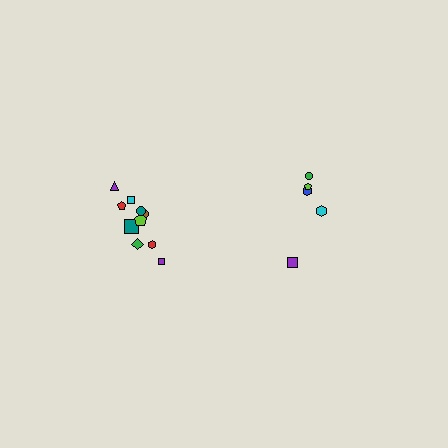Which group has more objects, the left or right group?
The left group.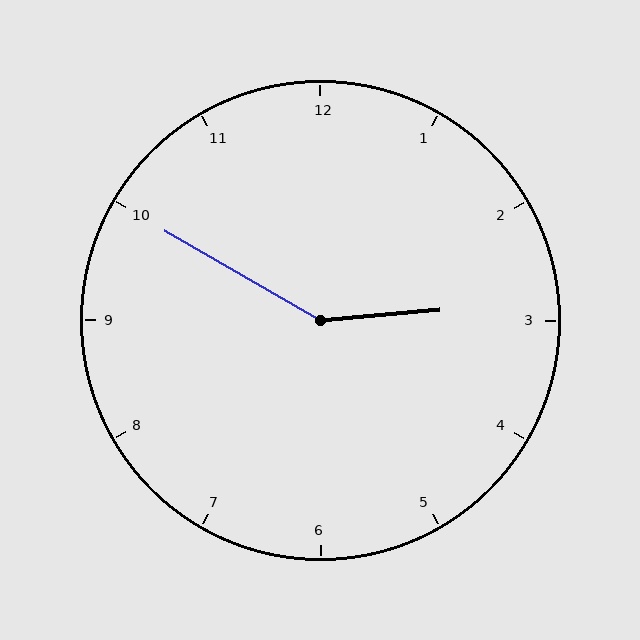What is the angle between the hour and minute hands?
Approximately 145 degrees.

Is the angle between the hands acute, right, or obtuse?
It is obtuse.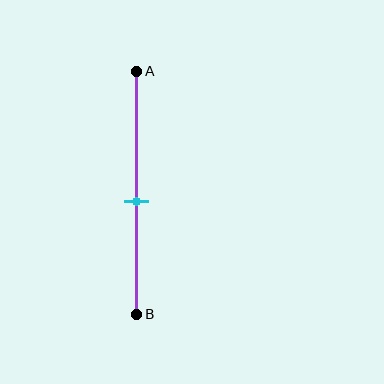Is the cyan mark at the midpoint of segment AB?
No, the mark is at about 55% from A, not at the 50% midpoint.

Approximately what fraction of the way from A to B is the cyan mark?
The cyan mark is approximately 55% of the way from A to B.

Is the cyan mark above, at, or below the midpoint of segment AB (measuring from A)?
The cyan mark is below the midpoint of segment AB.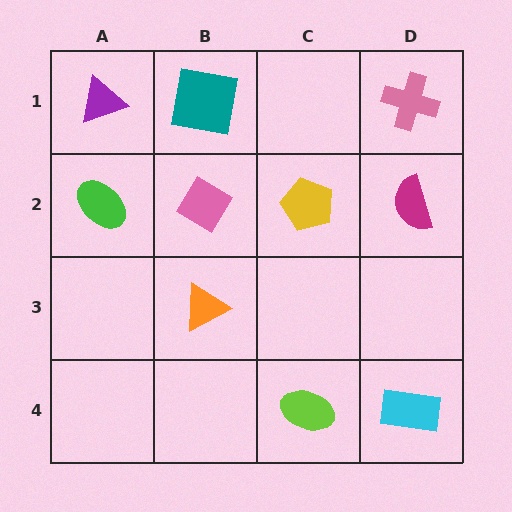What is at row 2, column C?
A yellow pentagon.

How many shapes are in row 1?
3 shapes.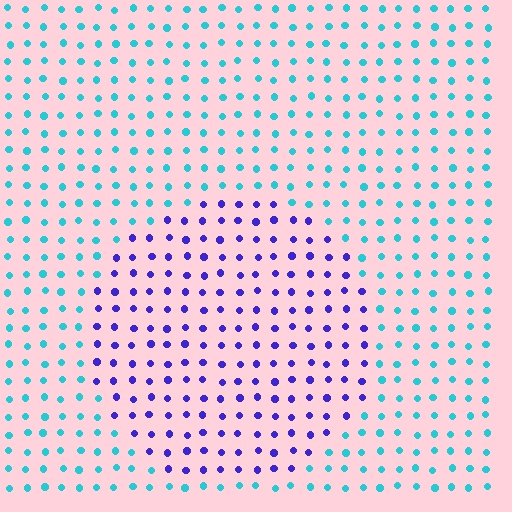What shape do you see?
I see a circle.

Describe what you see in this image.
The image is filled with small cyan elements in a uniform arrangement. A circle-shaped region is visible where the elements are tinted to a slightly different hue, forming a subtle color boundary.